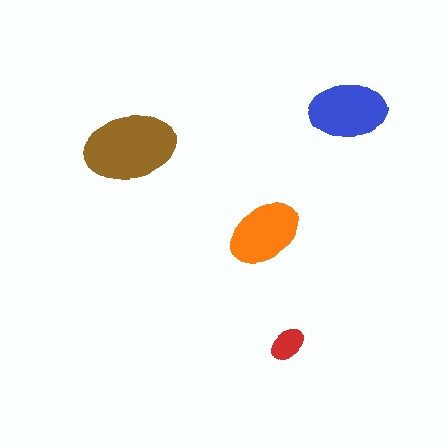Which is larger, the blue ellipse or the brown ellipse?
The brown one.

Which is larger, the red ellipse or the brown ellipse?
The brown one.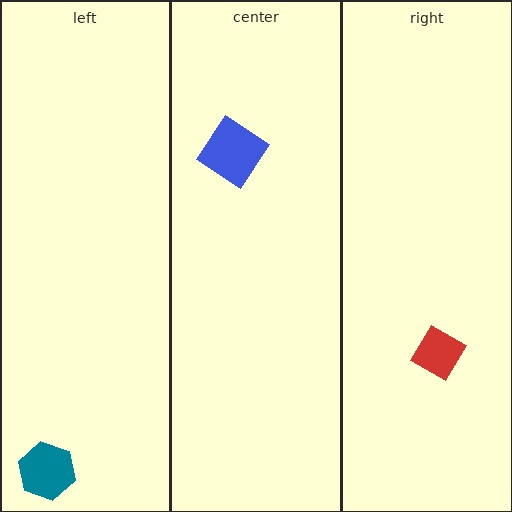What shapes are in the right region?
The red diamond.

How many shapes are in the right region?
1.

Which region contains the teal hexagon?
The left region.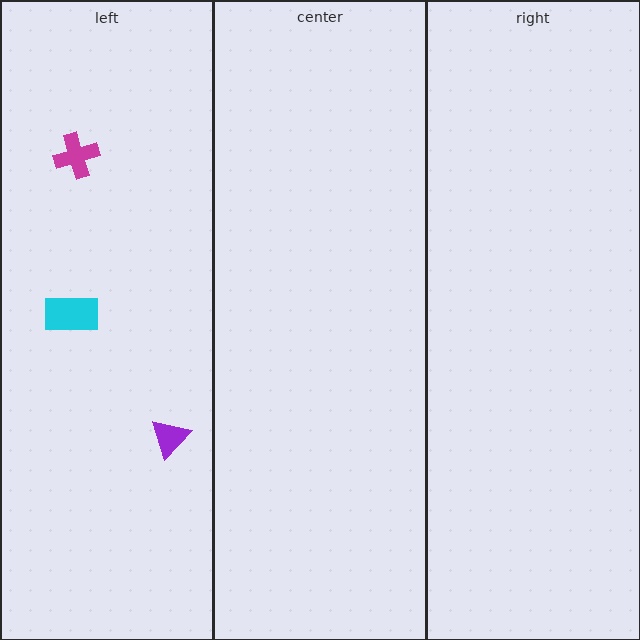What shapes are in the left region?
The cyan rectangle, the magenta cross, the purple triangle.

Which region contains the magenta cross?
The left region.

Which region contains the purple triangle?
The left region.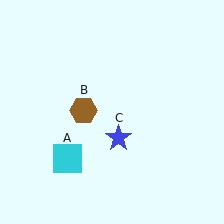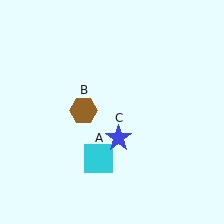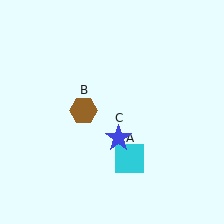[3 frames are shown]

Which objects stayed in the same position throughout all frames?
Brown hexagon (object B) and blue star (object C) remained stationary.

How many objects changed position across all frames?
1 object changed position: cyan square (object A).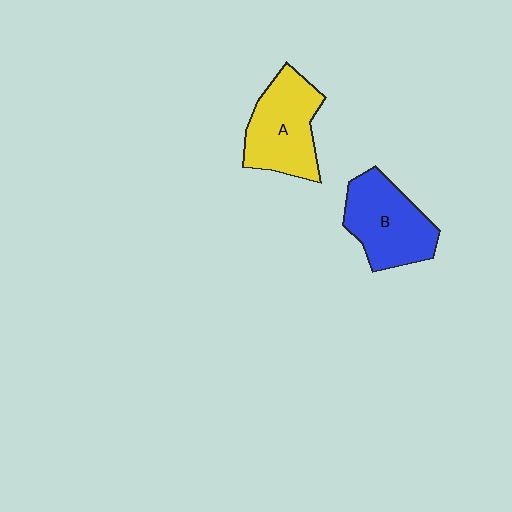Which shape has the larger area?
Shape A (yellow).